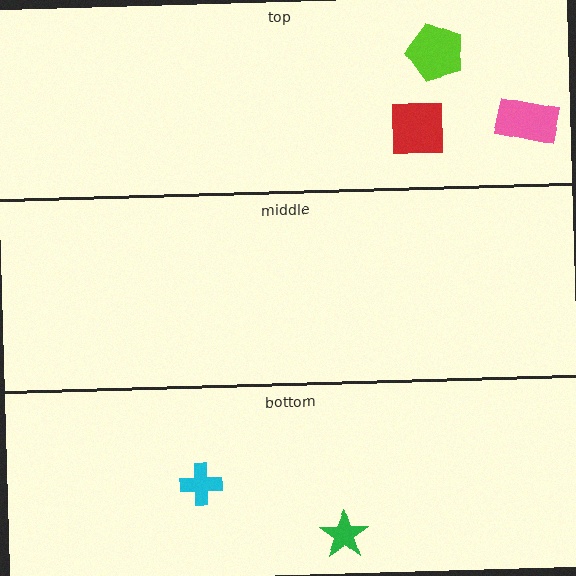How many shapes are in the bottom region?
2.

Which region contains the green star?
The bottom region.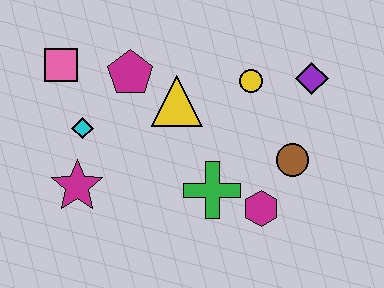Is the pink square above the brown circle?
Yes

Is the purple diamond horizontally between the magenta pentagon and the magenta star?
No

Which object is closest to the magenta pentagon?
The yellow triangle is closest to the magenta pentagon.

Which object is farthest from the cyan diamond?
The purple diamond is farthest from the cyan diamond.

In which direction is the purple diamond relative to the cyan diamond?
The purple diamond is to the right of the cyan diamond.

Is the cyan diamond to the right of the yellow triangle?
No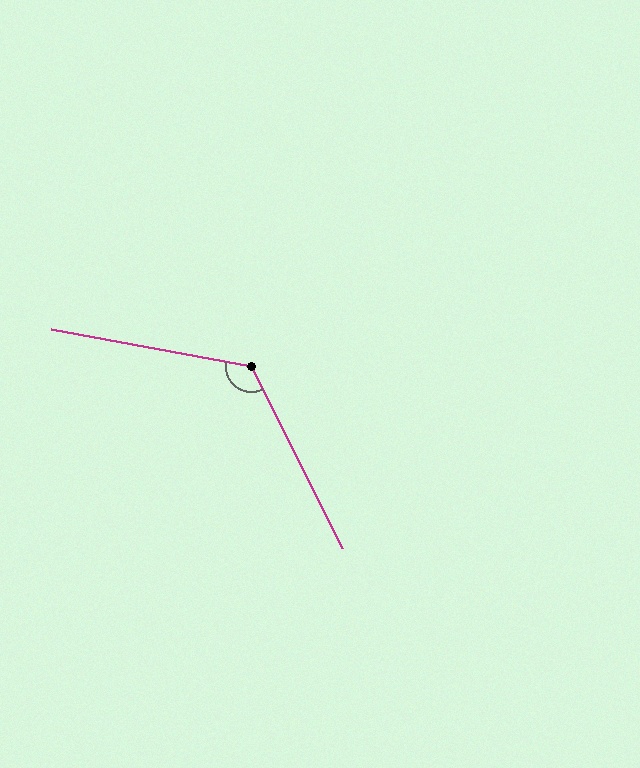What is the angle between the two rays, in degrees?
Approximately 127 degrees.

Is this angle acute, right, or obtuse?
It is obtuse.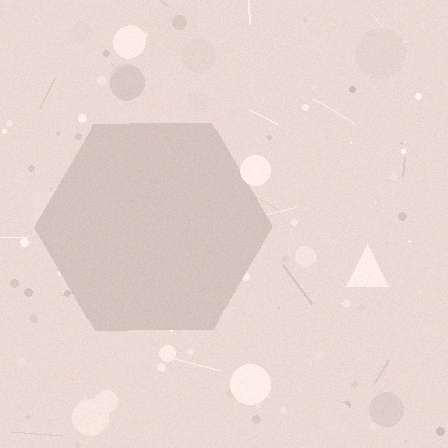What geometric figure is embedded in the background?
A hexagon is embedded in the background.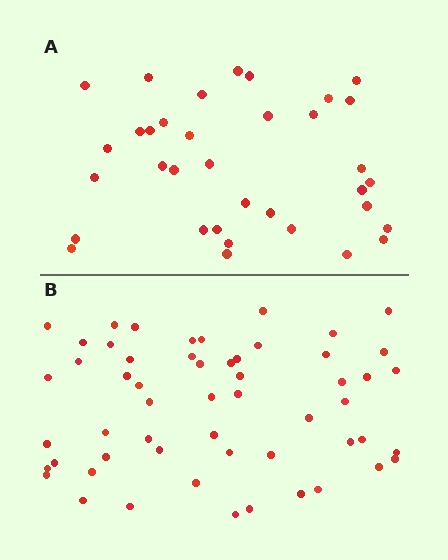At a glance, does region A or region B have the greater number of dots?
Region B (the bottom region) has more dots.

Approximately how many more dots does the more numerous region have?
Region B has approximately 20 more dots than region A.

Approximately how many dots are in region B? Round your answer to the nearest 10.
About 60 dots. (The exact count is 55, which rounds to 60.)